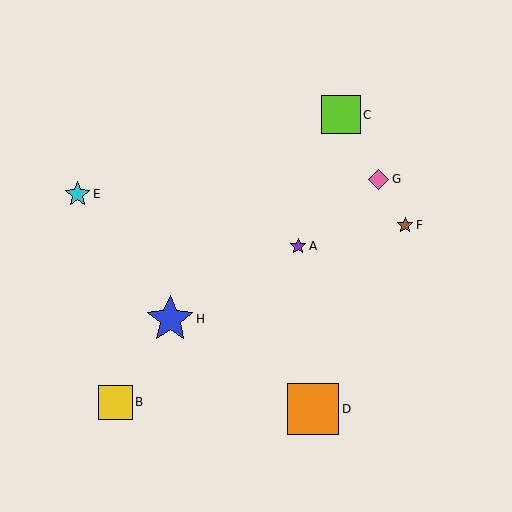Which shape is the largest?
The orange square (labeled D) is the largest.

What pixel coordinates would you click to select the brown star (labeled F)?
Click at (405, 225) to select the brown star F.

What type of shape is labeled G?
Shape G is a pink diamond.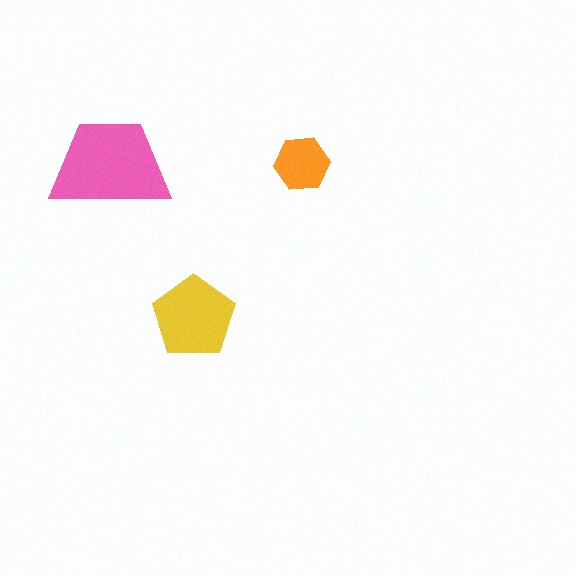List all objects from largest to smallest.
The pink trapezoid, the yellow pentagon, the orange hexagon.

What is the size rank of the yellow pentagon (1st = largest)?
2nd.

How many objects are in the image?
There are 3 objects in the image.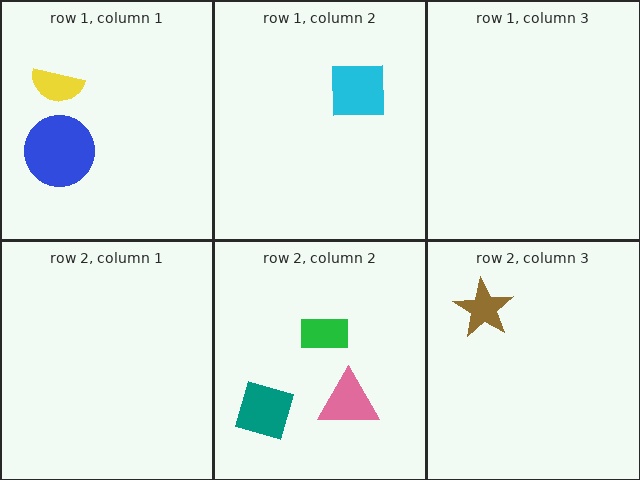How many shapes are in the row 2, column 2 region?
3.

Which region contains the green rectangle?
The row 2, column 2 region.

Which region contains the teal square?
The row 2, column 2 region.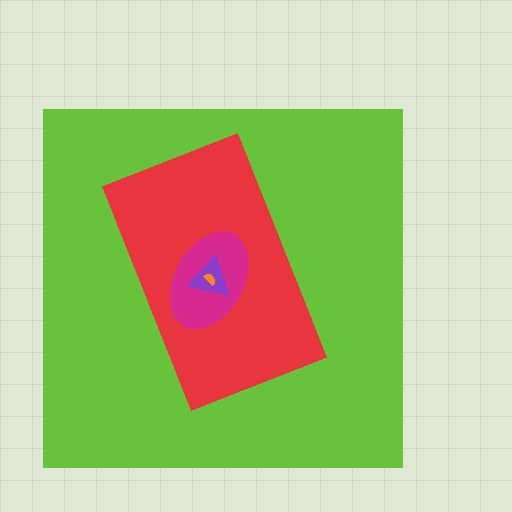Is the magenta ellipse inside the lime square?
Yes.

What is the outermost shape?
The lime square.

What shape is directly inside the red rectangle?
The magenta ellipse.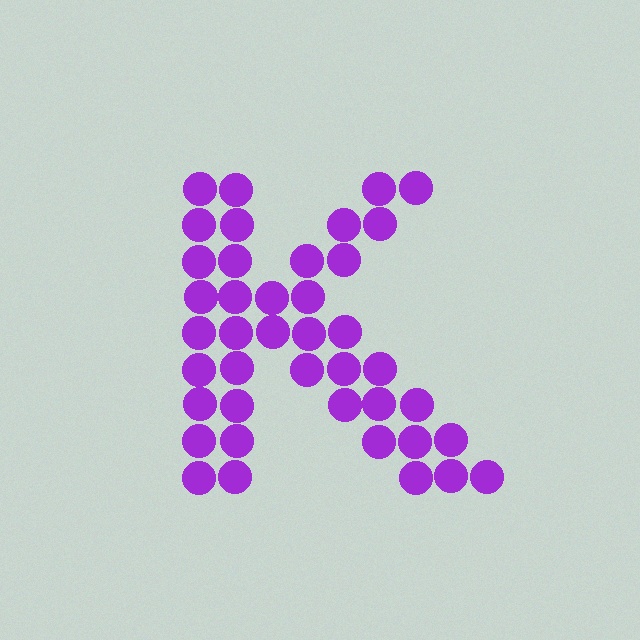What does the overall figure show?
The overall figure shows the letter K.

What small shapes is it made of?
It is made of small circles.